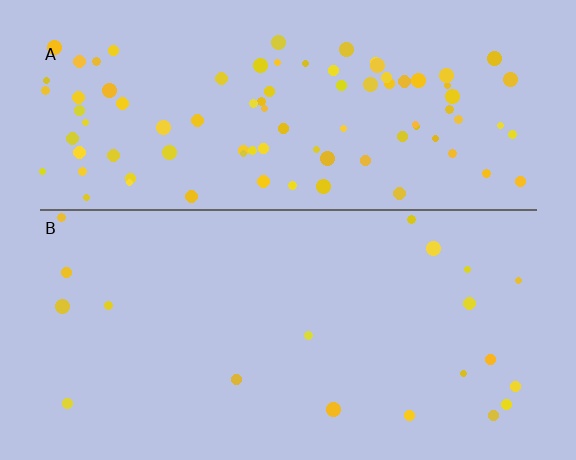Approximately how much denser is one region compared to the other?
Approximately 4.7× — region A over region B.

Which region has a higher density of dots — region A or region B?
A (the top).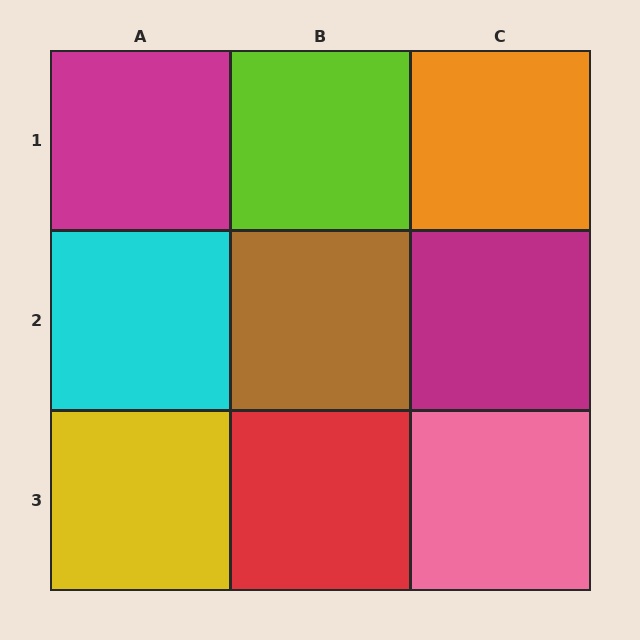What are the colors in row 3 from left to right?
Yellow, red, pink.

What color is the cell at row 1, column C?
Orange.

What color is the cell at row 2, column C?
Magenta.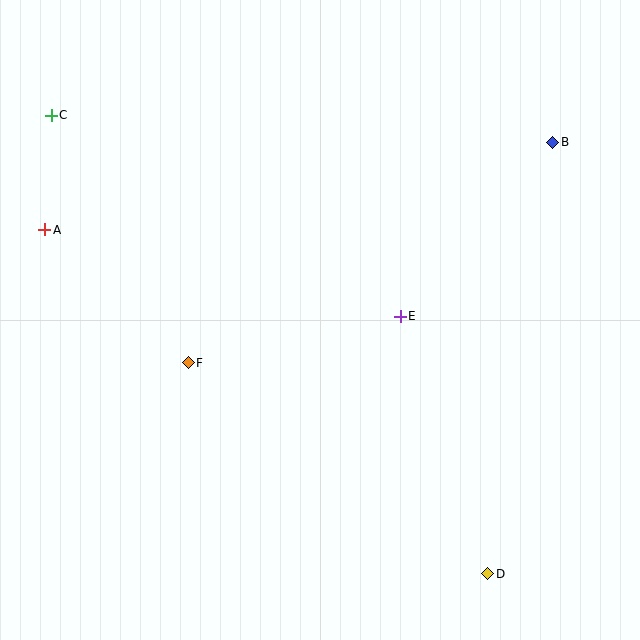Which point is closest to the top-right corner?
Point B is closest to the top-right corner.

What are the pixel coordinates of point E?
Point E is at (400, 316).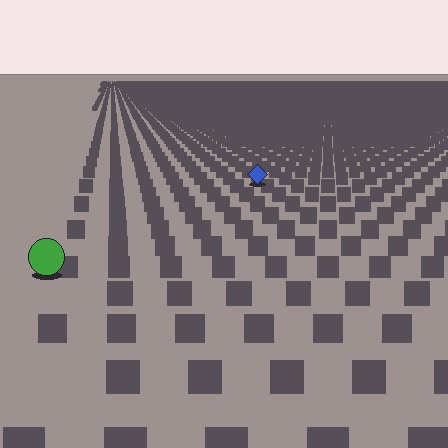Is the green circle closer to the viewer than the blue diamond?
Yes. The green circle is closer — you can tell from the texture gradient: the ground texture is coarser near it.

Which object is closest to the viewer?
The green circle is closest. The texture marks near it are larger and more spread out.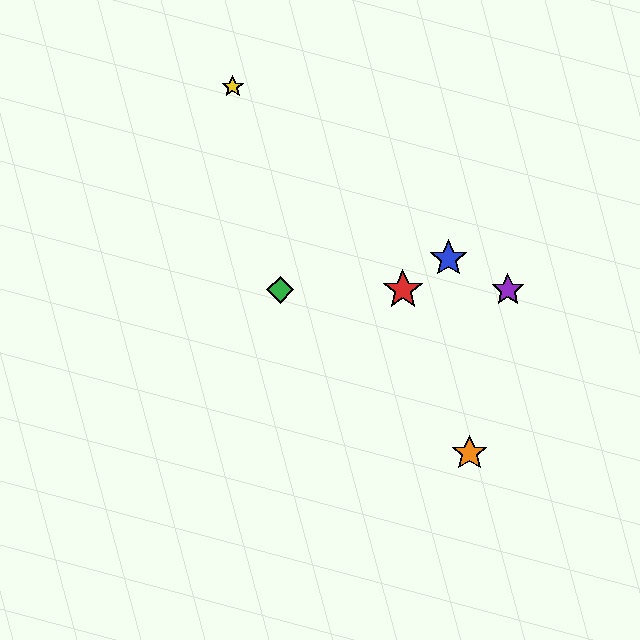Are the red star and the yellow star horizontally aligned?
No, the red star is at y≈290 and the yellow star is at y≈87.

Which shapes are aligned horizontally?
The red star, the green diamond, the purple star are aligned horizontally.